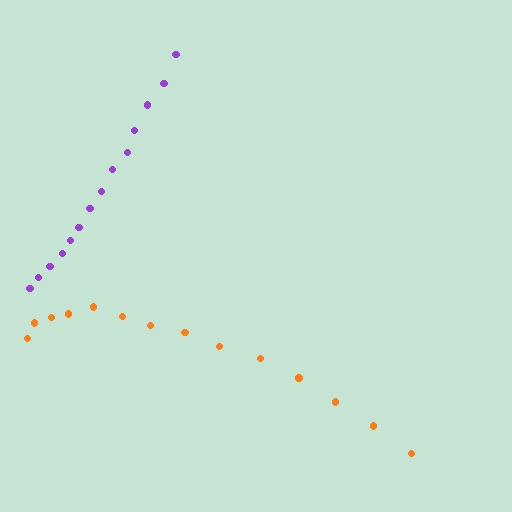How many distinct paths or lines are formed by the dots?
There are 2 distinct paths.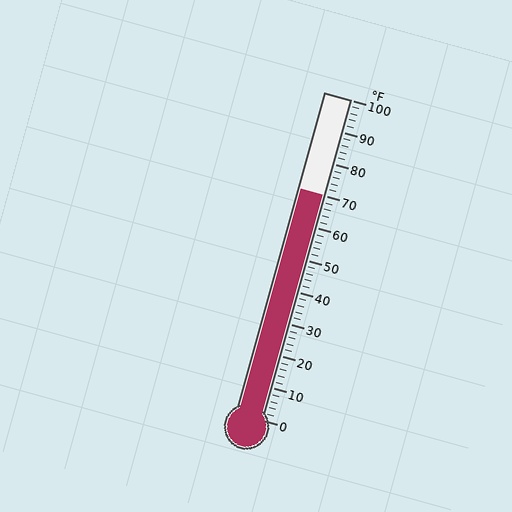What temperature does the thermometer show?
The thermometer shows approximately 70°F.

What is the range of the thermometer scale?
The thermometer scale ranges from 0°F to 100°F.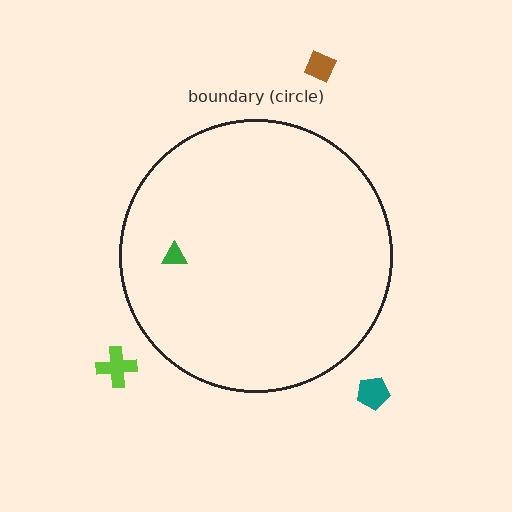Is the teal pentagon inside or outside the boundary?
Outside.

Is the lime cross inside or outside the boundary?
Outside.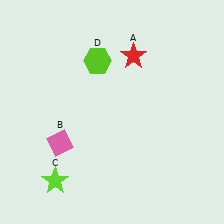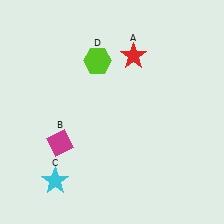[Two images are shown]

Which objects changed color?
B changed from pink to magenta. C changed from lime to cyan.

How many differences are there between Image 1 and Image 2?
There are 2 differences between the two images.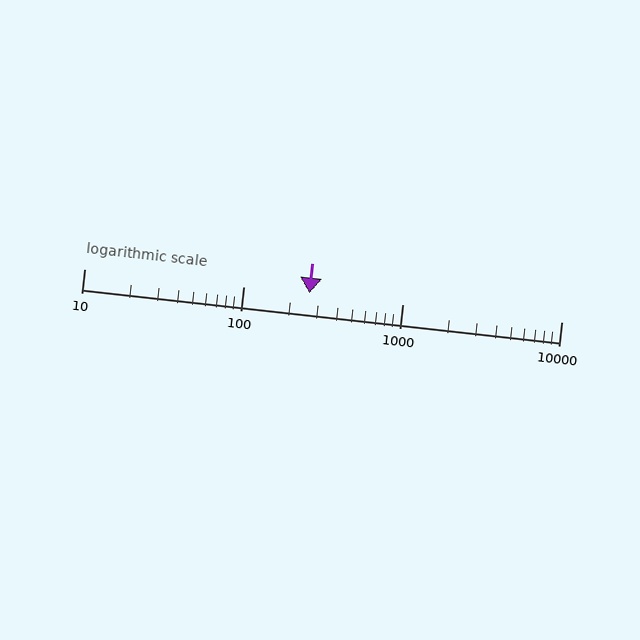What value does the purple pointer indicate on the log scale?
The pointer indicates approximately 260.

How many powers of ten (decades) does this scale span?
The scale spans 3 decades, from 10 to 10000.